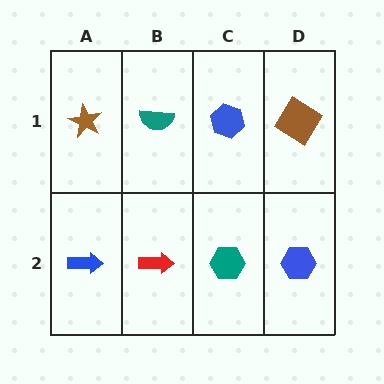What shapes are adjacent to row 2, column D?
A brown diamond (row 1, column D), a teal hexagon (row 2, column C).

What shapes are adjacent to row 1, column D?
A blue hexagon (row 2, column D), a blue hexagon (row 1, column C).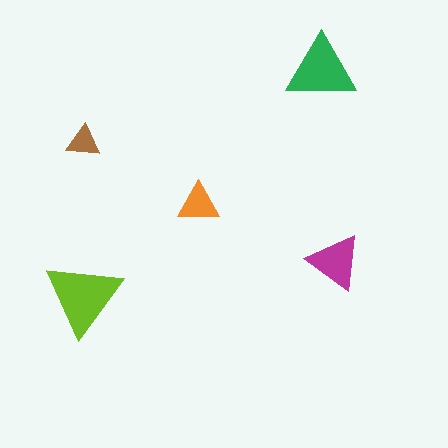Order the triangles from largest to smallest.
the lime one, the green one, the magenta one, the orange one, the brown one.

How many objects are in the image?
There are 5 objects in the image.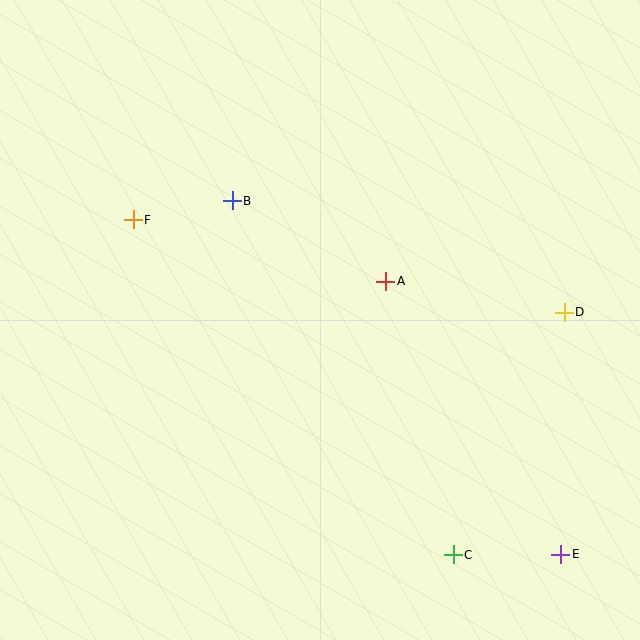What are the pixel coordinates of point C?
Point C is at (453, 555).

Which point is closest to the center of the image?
Point A at (386, 281) is closest to the center.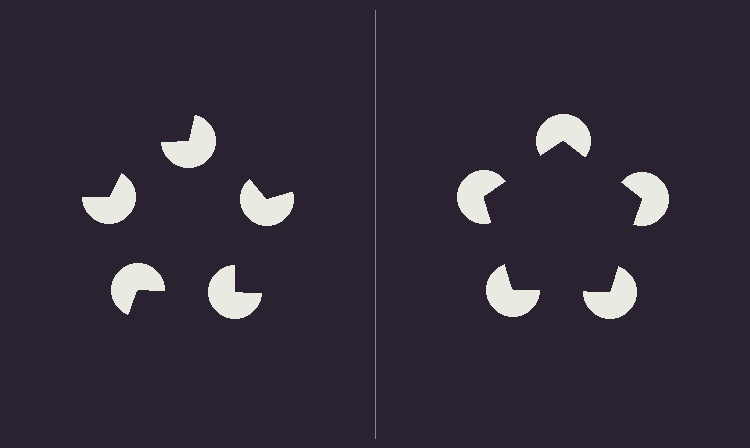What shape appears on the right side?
An illusory pentagon.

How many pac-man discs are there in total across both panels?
10 — 5 on each side.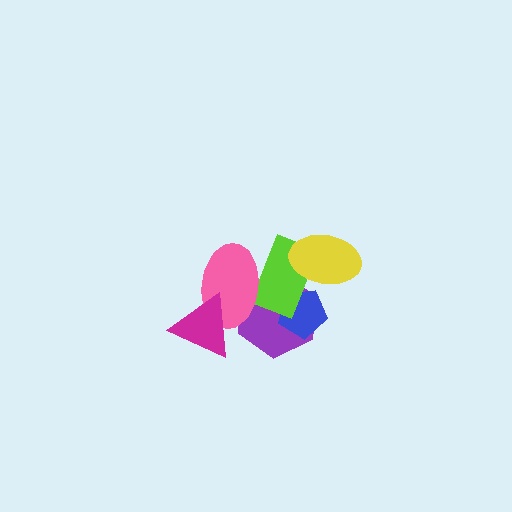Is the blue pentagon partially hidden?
Yes, it is partially covered by another shape.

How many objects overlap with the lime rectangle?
4 objects overlap with the lime rectangle.